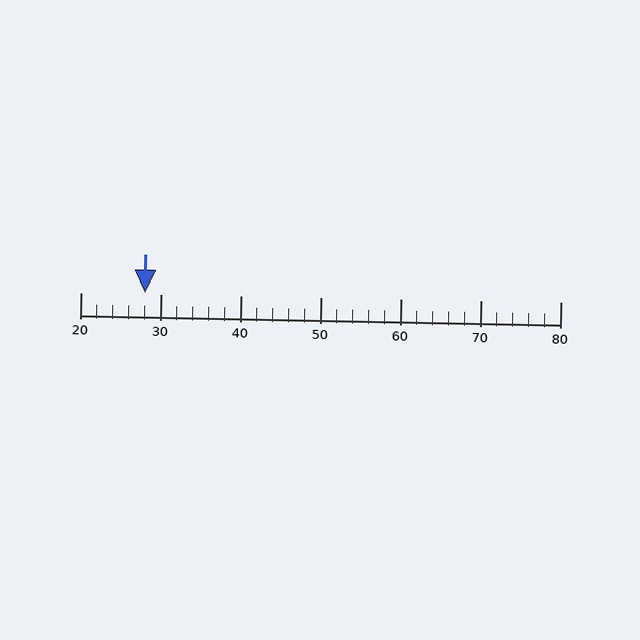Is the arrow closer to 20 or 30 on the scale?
The arrow is closer to 30.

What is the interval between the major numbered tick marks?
The major tick marks are spaced 10 units apart.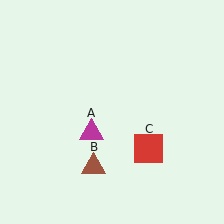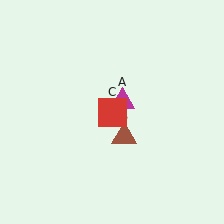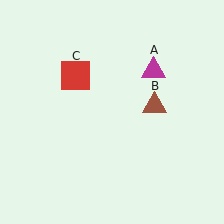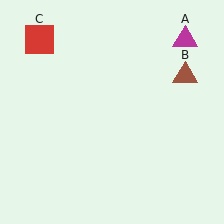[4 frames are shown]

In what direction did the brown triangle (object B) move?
The brown triangle (object B) moved up and to the right.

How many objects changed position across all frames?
3 objects changed position: magenta triangle (object A), brown triangle (object B), red square (object C).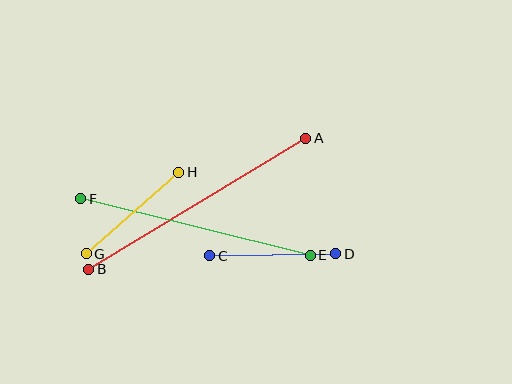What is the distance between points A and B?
The distance is approximately 254 pixels.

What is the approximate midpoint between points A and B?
The midpoint is at approximately (197, 204) pixels.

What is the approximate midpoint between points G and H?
The midpoint is at approximately (133, 213) pixels.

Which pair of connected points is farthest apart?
Points A and B are farthest apart.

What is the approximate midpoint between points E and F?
The midpoint is at approximately (196, 227) pixels.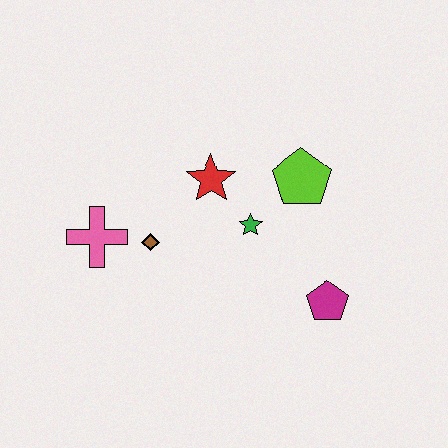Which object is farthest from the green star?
The pink cross is farthest from the green star.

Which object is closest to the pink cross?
The brown diamond is closest to the pink cross.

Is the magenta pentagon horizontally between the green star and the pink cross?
No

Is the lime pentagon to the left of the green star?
No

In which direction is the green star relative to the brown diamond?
The green star is to the right of the brown diamond.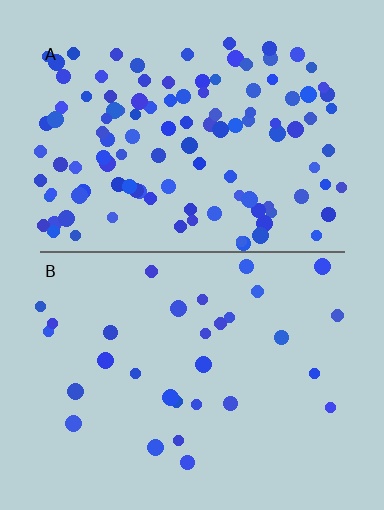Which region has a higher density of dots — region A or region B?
A (the top).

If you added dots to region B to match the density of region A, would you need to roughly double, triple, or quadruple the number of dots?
Approximately quadruple.